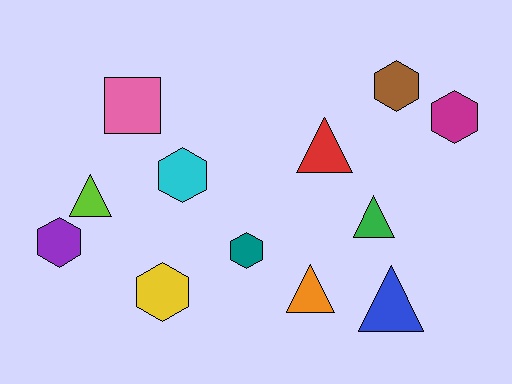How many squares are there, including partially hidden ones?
There is 1 square.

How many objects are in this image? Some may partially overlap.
There are 12 objects.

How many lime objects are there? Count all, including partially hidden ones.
There is 1 lime object.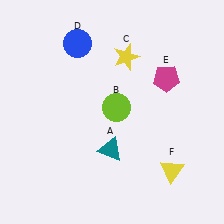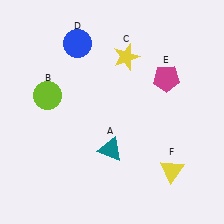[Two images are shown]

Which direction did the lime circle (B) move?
The lime circle (B) moved left.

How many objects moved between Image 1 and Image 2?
1 object moved between the two images.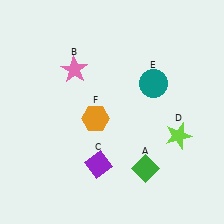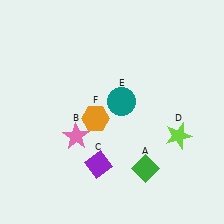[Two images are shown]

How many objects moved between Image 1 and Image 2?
2 objects moved between the two images.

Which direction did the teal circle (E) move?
The teal circle (E) moved left.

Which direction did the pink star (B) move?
The pink star (B) moved down.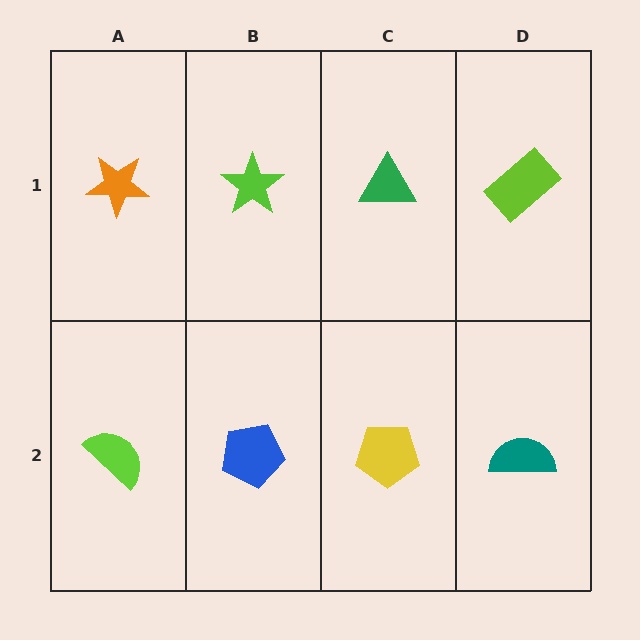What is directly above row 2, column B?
A lime star.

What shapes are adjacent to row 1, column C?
A yellow pentagon (row 2, column C), a lime star (row 1, column B), a lime rectangle (row 1, column D).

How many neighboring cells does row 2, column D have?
2.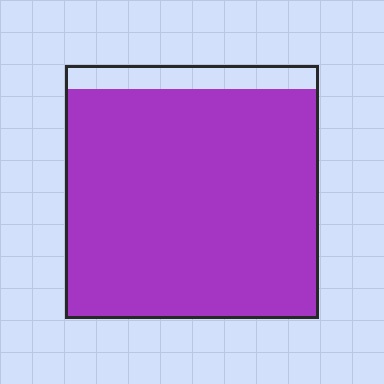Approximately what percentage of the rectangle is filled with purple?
Approximately 90%.